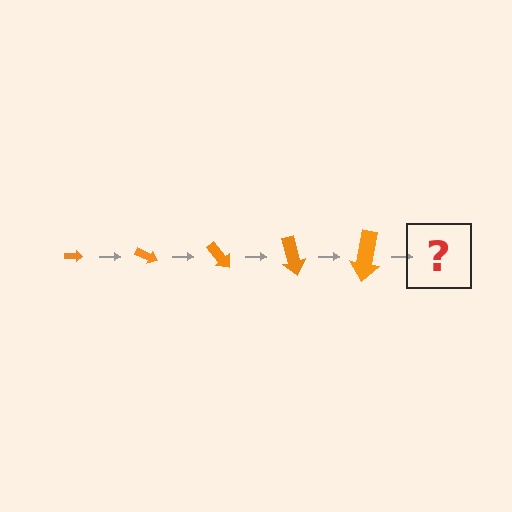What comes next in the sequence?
The next element should be an arrow, larger than the previous one and rotated 125 degrees from the start.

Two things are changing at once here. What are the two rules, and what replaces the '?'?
The two rules are that the arrow grows larger each step and it rotates 25 degrees each step. The '?' should be an arrow, larger than the previous one and rotated 125 degrees from the start.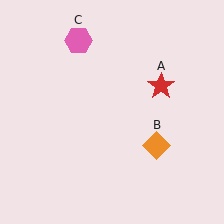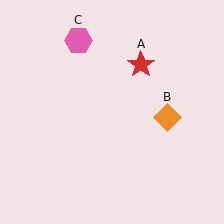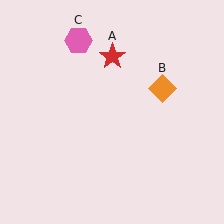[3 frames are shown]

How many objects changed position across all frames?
2 objects changed position: red star (object A), orange diamond (object B).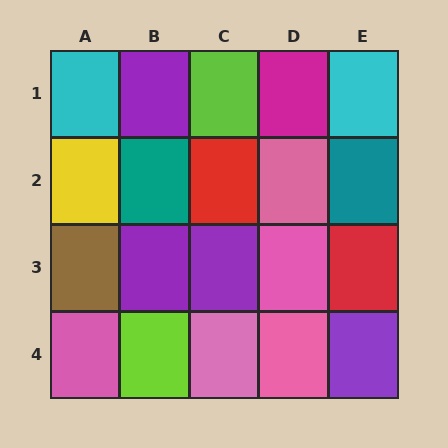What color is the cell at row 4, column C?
Pink.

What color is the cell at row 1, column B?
Purple.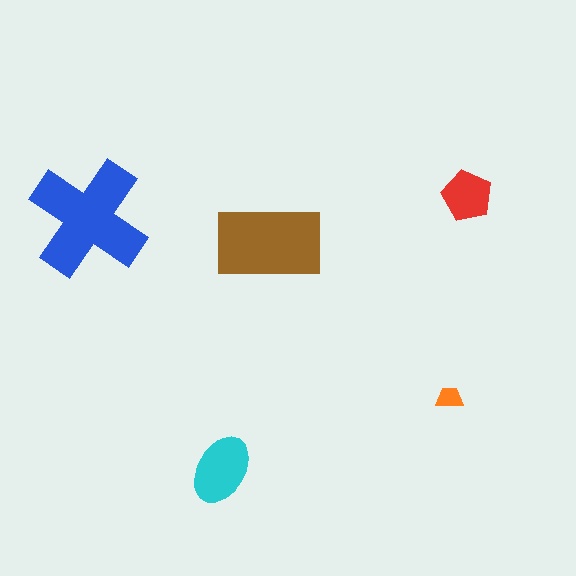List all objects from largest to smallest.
The blue cross, the brown rectangle, the cyan ellipse, the red pentagon, the orange trapezoid.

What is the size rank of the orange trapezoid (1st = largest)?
5th.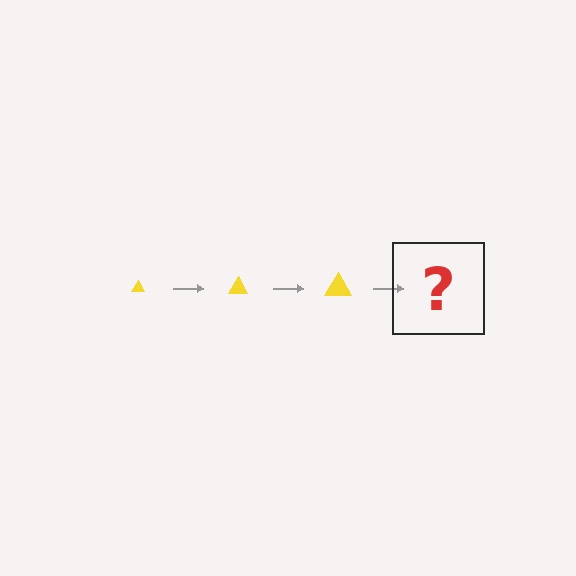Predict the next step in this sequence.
The next step is a yellow triangle, larger than the previous one.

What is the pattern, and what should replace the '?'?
The pattern is that the triangle gets progressively larger each step. The '?' should be a yellow triangle, larger than the previous one.